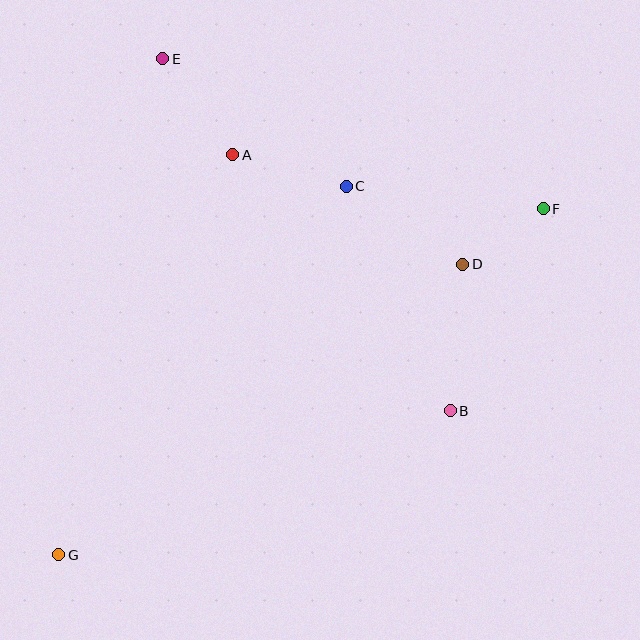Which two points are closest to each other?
Points D and F are closest to each other.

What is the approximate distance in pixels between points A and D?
The distance between A and D is approximately 255 pixels.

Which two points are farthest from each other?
Points F and G are farthest from each other.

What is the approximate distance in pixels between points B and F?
The distance between B and F is approximately 222 pixels.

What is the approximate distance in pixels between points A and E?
The distance between A and E is approximately 119 pixels.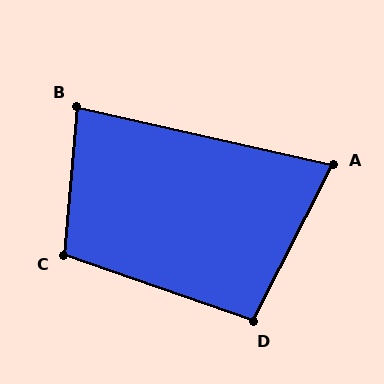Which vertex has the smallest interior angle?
A, at approximately 76 degrees.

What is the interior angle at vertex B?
Approximately 82 degrees (acute).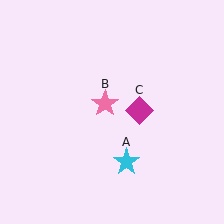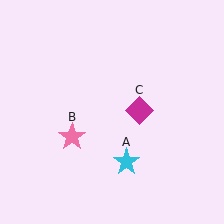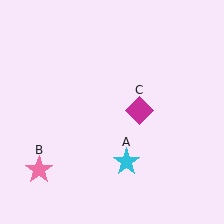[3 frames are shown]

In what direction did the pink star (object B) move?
The pink star (object B) moved down and to the left.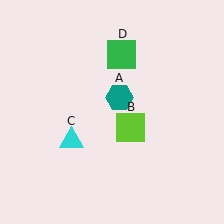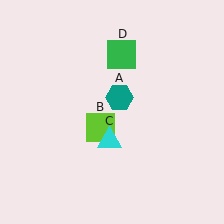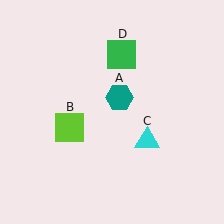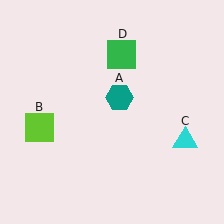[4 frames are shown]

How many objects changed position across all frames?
2 objects changed position: lime square (object B), cyan triangle (object C).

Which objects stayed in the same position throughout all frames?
Teal hexagon (object A) and green square (object D) remained stationary.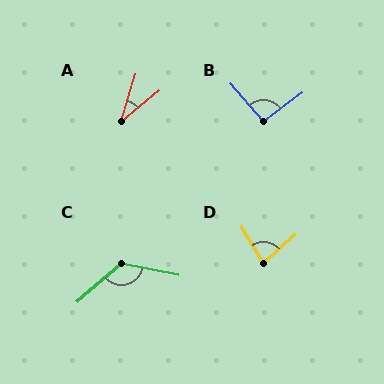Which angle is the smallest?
A, at approximately 33 degrees.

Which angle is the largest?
C, at approximately 127 degrees.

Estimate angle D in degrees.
Approximately 78 degrees.